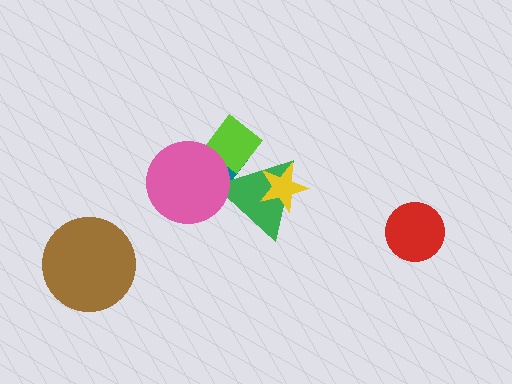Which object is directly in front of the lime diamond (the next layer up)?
The green triangle is directly in front of the lime diamond.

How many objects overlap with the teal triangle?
3 objects overlap with the teal triangle.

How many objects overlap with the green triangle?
4 objects overlap with the green triangle.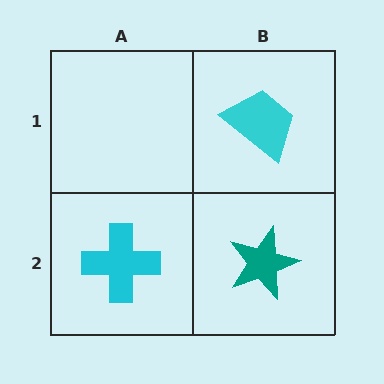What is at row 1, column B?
A cyan trapezoid.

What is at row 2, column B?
A teal star.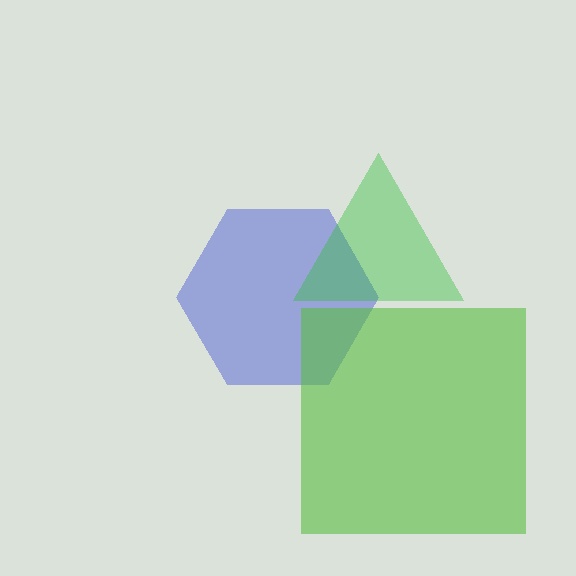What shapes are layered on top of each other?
The layered shapes are: a blue hexagon, a green triangle, a lime square.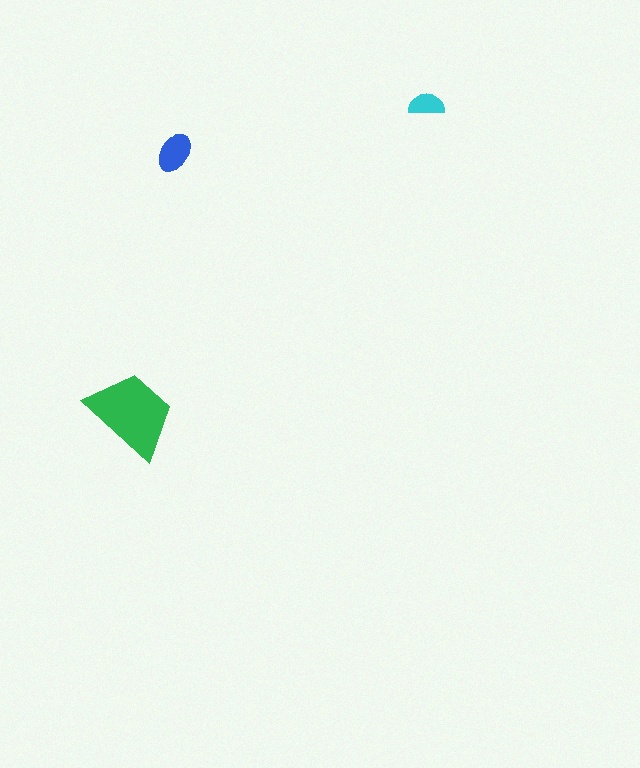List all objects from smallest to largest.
The cyan semicircle, the blue ellipse, the green trapezoid.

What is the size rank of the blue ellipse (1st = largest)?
2nd.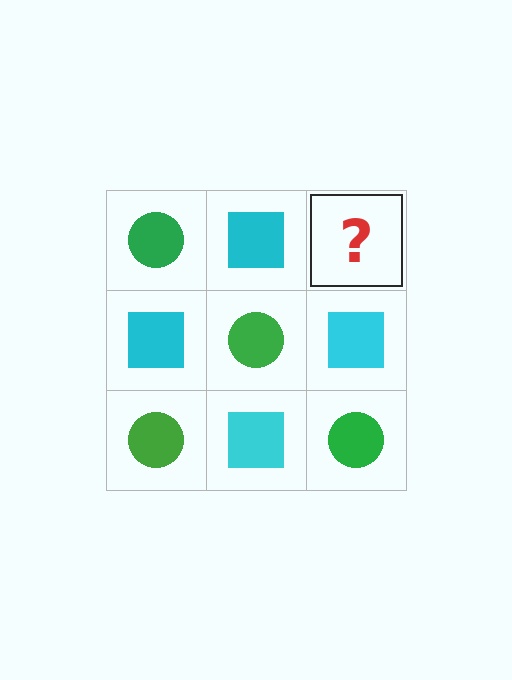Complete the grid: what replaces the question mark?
The question mark should be replaced with a green circle.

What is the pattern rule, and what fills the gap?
The rule is that it alternates green circle and cyan square in a checkerboard pattern. The gap should be filled with a green circle.